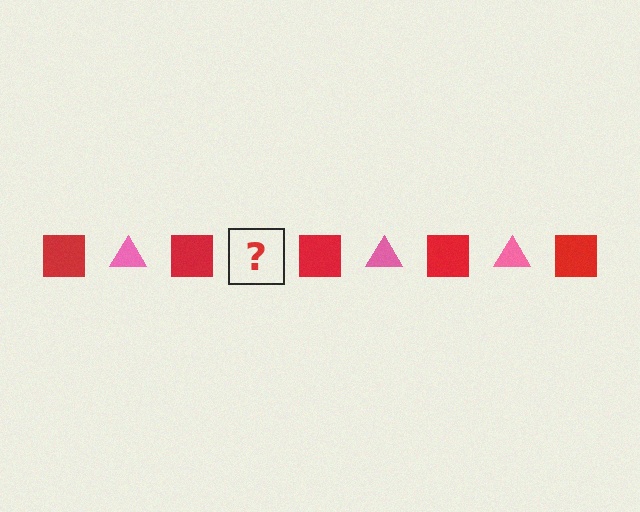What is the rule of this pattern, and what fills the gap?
The rule is that the pattern alternates between red square and pink triangle. The gap should be filled with a pink triangle.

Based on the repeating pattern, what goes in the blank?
The blank should be a pink triangle.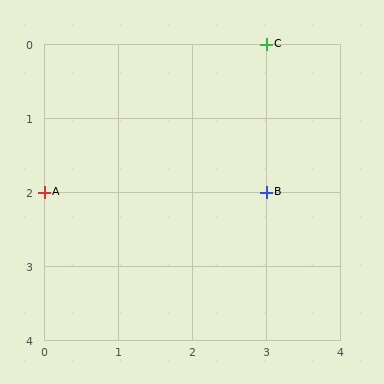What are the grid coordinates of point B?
Point B is at grid coordinates (3, 2).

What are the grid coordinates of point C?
Point C is at grid coordinates (3, 0).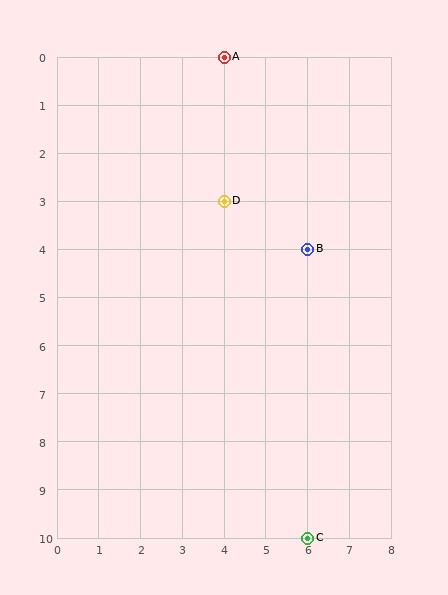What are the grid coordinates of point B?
Point B is at grid coordinates (6, 4).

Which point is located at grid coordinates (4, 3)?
Point D is at (4, 3).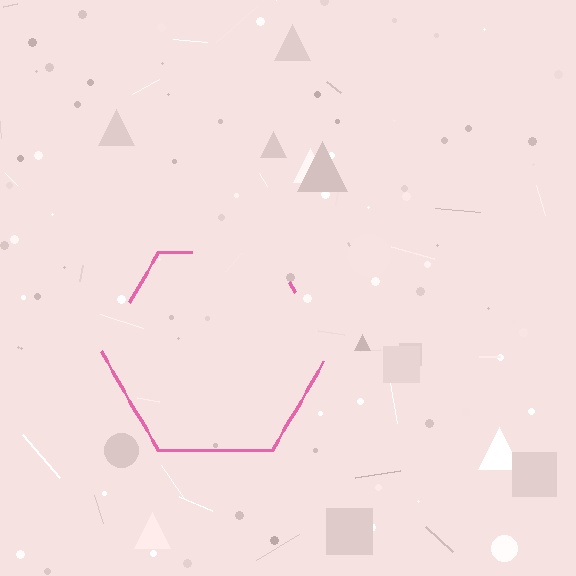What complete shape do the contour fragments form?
The contour fragments form a hexagon.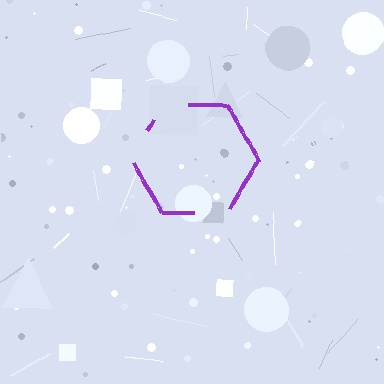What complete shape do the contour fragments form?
The contour fragments form a hexagon.